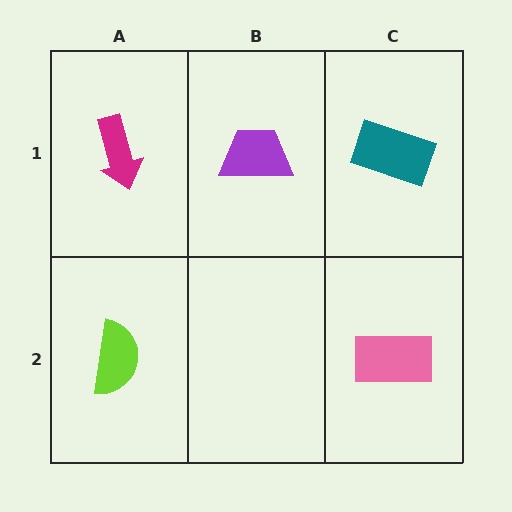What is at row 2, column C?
A pink rectangle.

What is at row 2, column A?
A lime semicircle.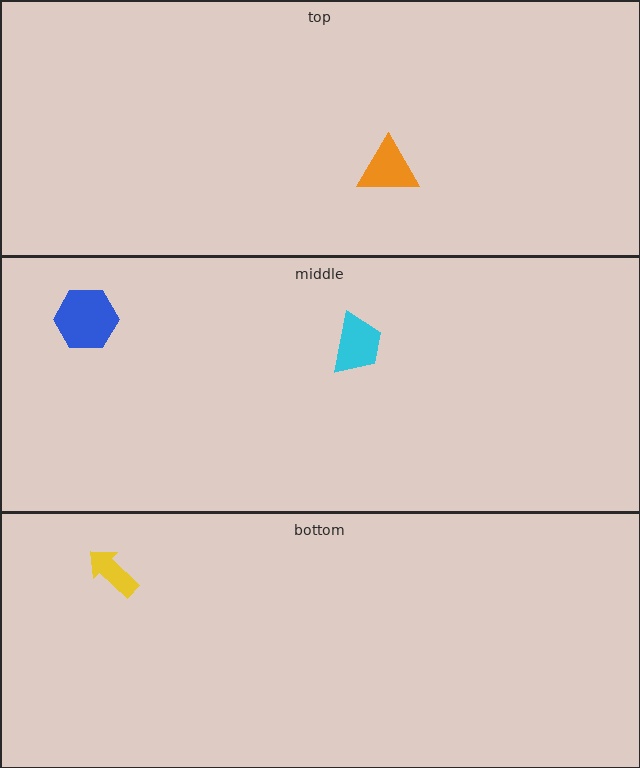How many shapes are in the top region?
1.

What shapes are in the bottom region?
The yellow arrow.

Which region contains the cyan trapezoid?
The middle region.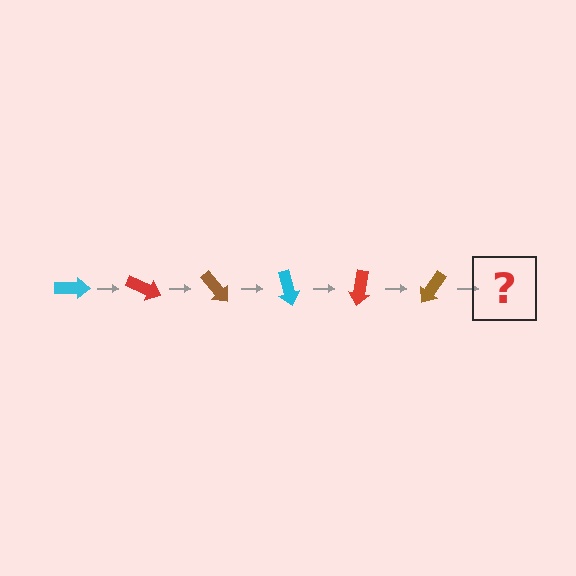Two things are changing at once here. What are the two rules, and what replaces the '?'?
The two rules are that it rotates 25 degrees each step and the color cycles through cyan, red, and brown. The '?' should be a cyan arrow, rotated 150 degrees from the start.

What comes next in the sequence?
The next element should be a cyan arrow, rotated 150 degrees from the start.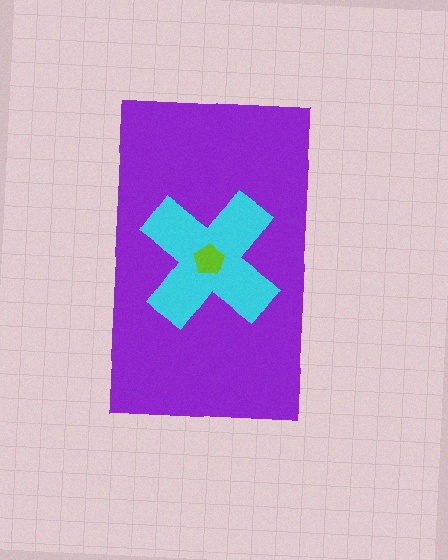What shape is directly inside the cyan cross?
The lime pentagon.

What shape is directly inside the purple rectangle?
The cyan cross.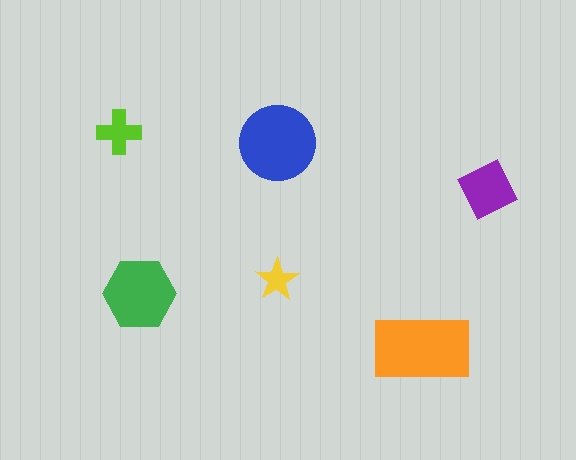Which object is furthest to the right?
The purple square is rightmost.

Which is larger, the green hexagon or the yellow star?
The green hexagon.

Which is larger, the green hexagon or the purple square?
The green hexagon.